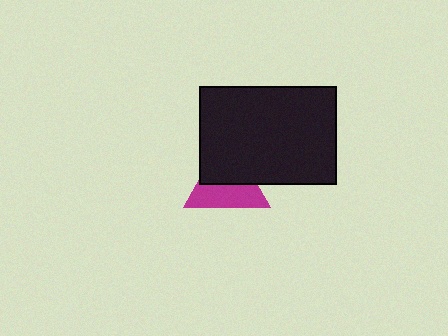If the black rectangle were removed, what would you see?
You would see the complete magenta triangle.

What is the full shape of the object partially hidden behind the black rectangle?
The partially hidden object is a magenta triangle.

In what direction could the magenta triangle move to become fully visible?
The magenta triangle could move down. That would shift it out from behind the black rectangle entirely.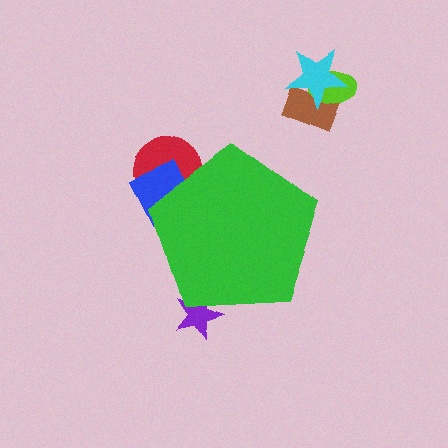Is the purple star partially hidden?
Yes, the purple star is partially hidden behind the green pentagon.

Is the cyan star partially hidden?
No, the cyan star is fully visible.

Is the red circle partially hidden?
Yes, the red circle is partially hidden behind the green pentagon.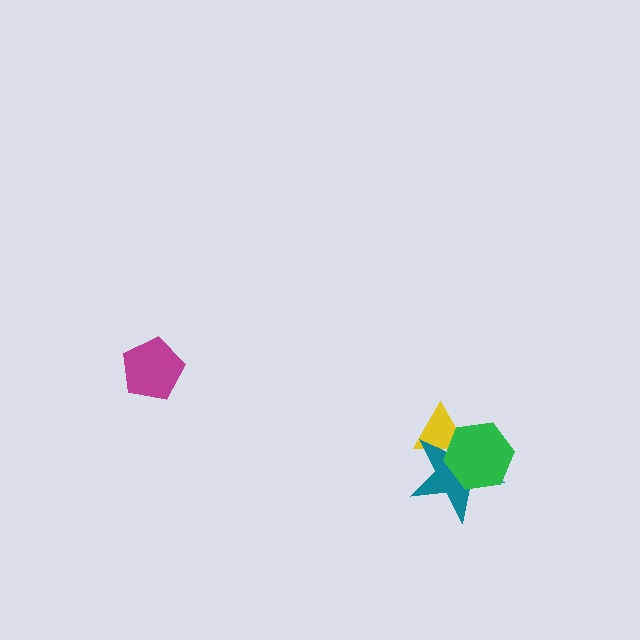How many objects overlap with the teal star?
2 objects overlap with the teal star.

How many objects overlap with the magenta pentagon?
0 objects overlap with the magenta pentagon.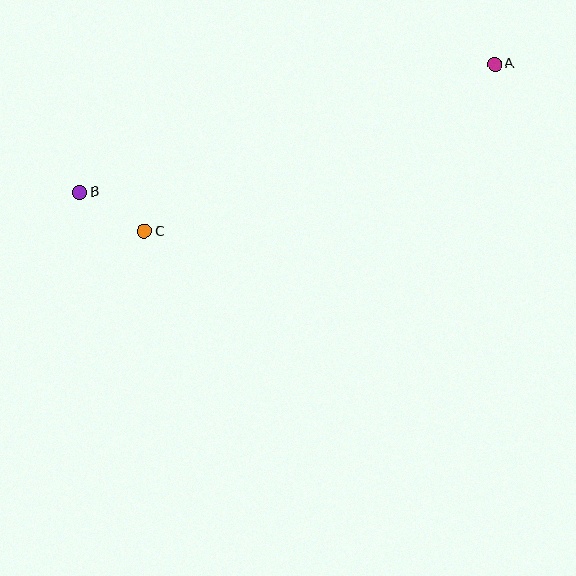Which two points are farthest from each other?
Points A and B are farthest from each other.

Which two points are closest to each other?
Points B and C are closest to each other.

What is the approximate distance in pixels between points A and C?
The distance between A and C is approximately 388 pixels.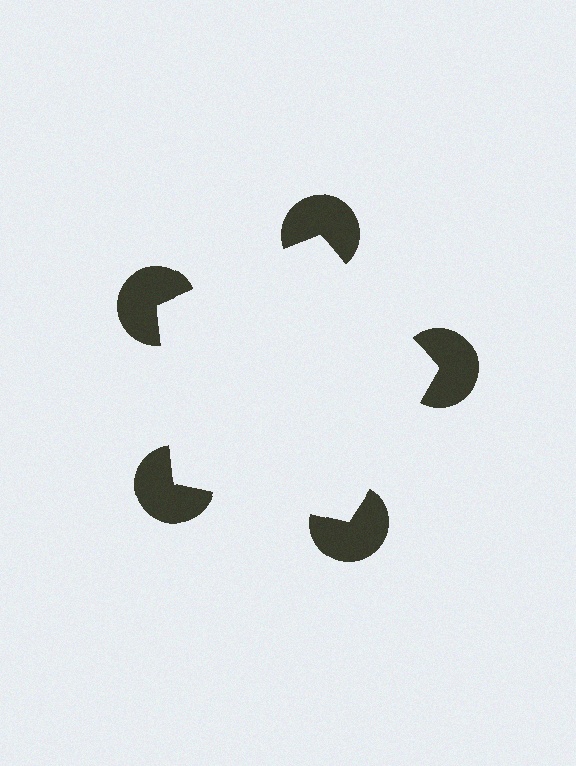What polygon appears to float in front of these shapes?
An illusory pentagon — its edges are inferred from the aligned wedge cuts in the pac-man discs, not physically drawn.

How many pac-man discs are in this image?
There are 5 — one at each vertex of the illusory pentagon.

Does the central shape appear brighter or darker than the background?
It typically appears slightly brighter than the background, even though no actual brightness change is drawn.